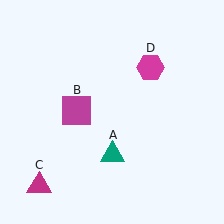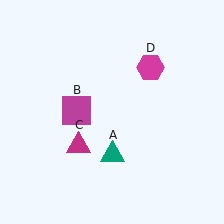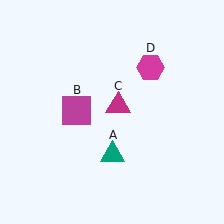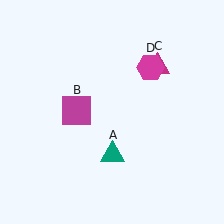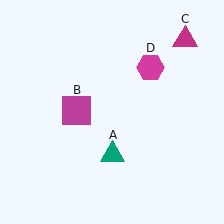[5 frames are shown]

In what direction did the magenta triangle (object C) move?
The magenta triangle (object C) moved up and to the right.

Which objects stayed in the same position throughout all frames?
Teal triangle (object A) and magenta square (object B) and magenta hexagon (object D) remained stationary.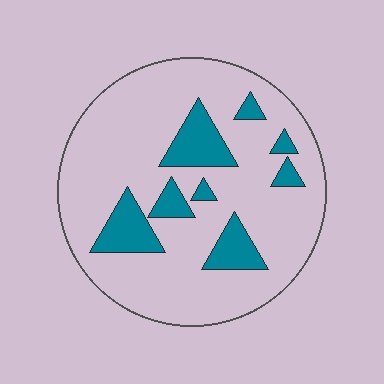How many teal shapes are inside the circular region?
8.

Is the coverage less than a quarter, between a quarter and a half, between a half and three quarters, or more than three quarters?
Less than a quarter.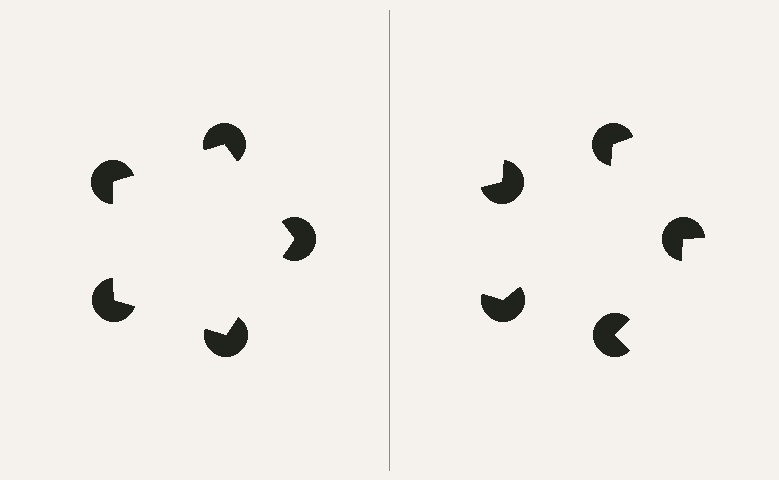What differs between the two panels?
The pac-man discs are positioned identically on both sides; only the wedge orientations differ. On the left they align to a pentagon; on the right they are misaligned.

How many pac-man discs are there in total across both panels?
10 — 5 on each side.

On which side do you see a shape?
An illusory pentagon appears on the left side. On the right side the wedge cuts are rotated, so no coherent shape forms.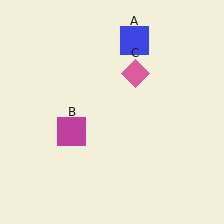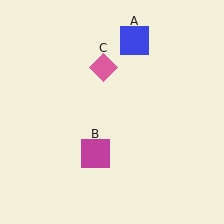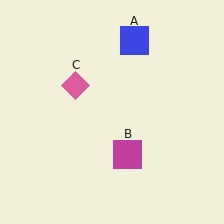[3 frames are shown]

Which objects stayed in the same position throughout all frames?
Blue square (object A) remained stationary.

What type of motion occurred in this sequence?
The magenta square (object B), pink diamond (object C) rotated counterclockwise around the center of the scene.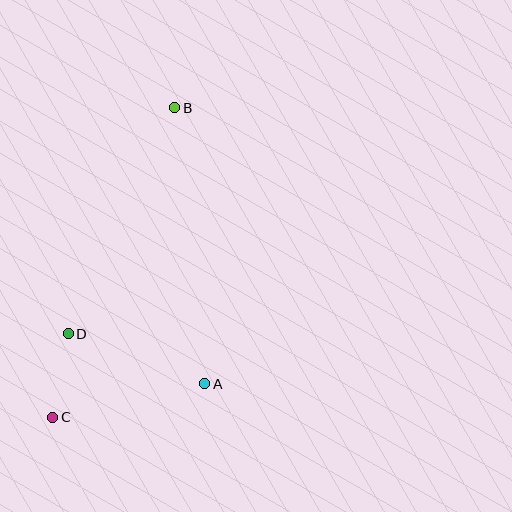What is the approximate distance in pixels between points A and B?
The distance between A and B is approximately 277 pixels.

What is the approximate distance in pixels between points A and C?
The distance between A and C is approximately 156 pixels.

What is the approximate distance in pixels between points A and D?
The distance between A and D is approximately 145 pixels.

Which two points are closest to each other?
Points C and D are closest to each other.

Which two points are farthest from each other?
Points B and C are farthest from each other.